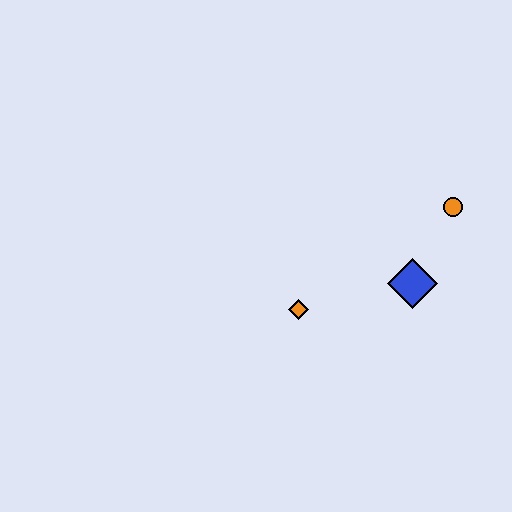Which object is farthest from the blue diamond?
The orange diamond is farthest from the blue diamond.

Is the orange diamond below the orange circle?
Yes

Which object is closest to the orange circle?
The blue diamond is closest to the orange circle.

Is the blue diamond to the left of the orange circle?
Yes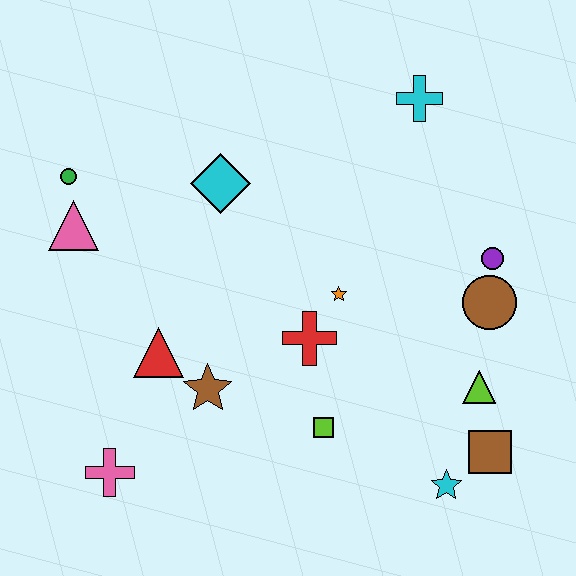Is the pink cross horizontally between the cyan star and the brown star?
No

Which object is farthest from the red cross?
The green circle is farthest from the red cross.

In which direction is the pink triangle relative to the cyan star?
The pink triangle is to the left of the cyan star.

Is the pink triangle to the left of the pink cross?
Yes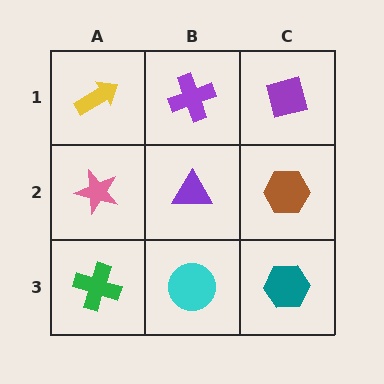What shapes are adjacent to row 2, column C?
A purple square (row 1, column C), a teal hexagon (row 3, column C), a purple triangle (row 2, column B).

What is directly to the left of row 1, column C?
A purple cross.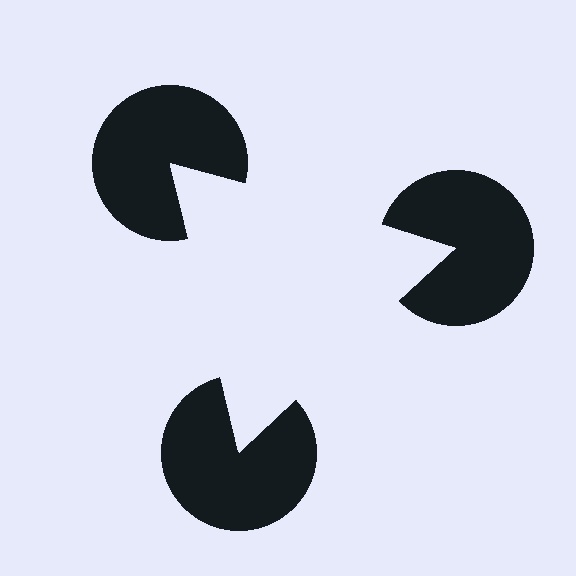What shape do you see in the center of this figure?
An illusory triangle — its edges are inferred from the aligned wedge cuts in the pac-man discs, not physically drawn.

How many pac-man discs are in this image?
There are 3 — one at each vertex of the illusory triangle.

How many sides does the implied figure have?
3 sides.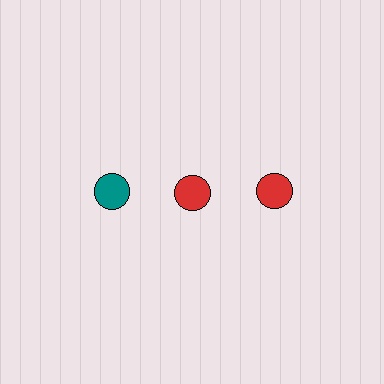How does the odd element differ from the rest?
It has a different color: teal instead of red.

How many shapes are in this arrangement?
There are 3 shapes arranged in a grid pattern.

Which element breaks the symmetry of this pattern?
The teal circle in the top row, leftmost column breaks the symmetry. All other shapes are red circles.